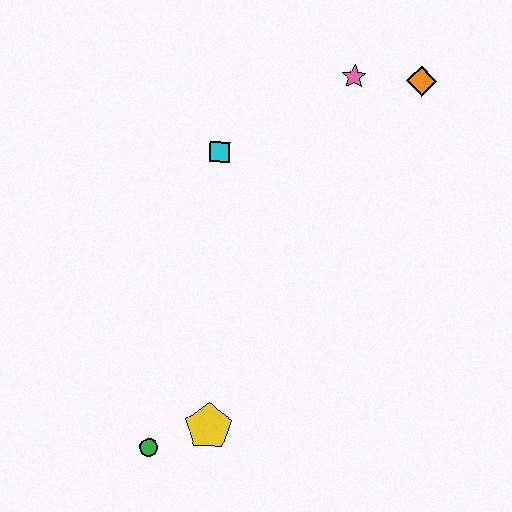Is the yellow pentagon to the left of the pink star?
Yes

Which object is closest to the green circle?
The yellow pentagon is closest to the green circle.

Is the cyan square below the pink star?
Yes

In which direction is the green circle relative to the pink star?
The green circle is below the pink star.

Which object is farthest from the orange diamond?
The green circle is farthest from the orange diamond.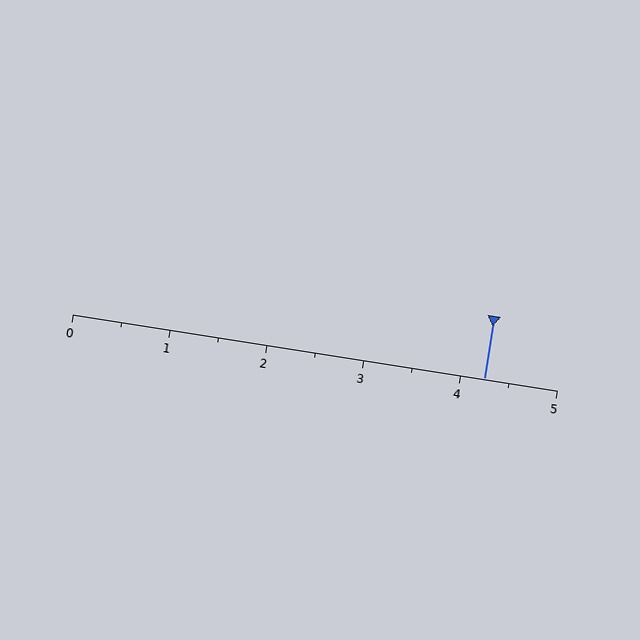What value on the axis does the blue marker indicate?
The marker indicates approximately 4.2.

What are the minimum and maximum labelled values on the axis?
The axis runs from 0 to 5.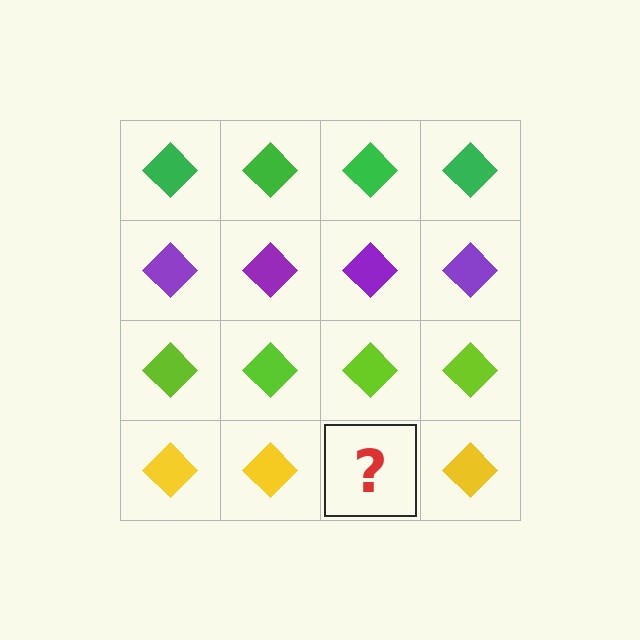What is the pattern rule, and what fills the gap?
The rule is that each row has a consistent color. The gap should be filled with a yellow diamond.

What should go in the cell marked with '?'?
The missing cell should contain a yellow diamond.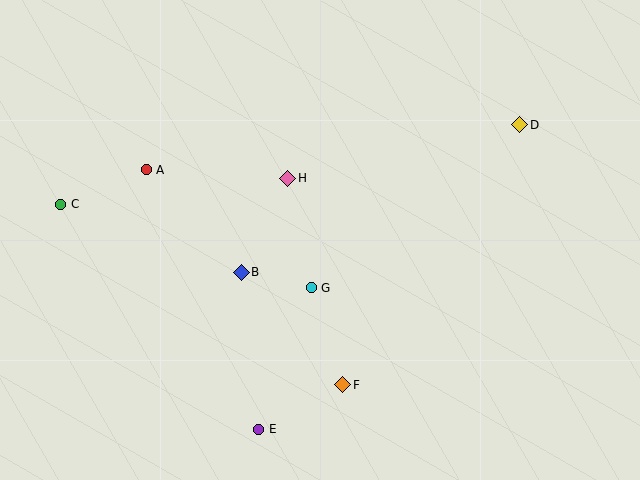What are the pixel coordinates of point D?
Point D is at (520, 125).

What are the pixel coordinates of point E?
Point E is at (259, 429).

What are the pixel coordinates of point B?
Point B is at (241, 272).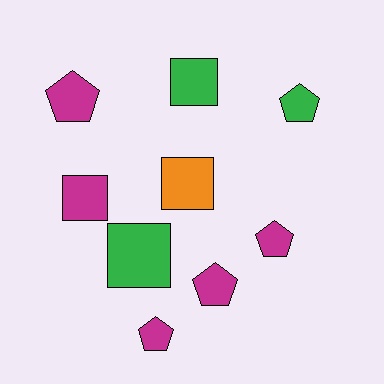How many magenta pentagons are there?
There are 4 magenta pentagons.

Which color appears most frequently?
Magenta, with 5 objects.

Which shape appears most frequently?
Pentagon, with 5 objects.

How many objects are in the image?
There are 9 objects.